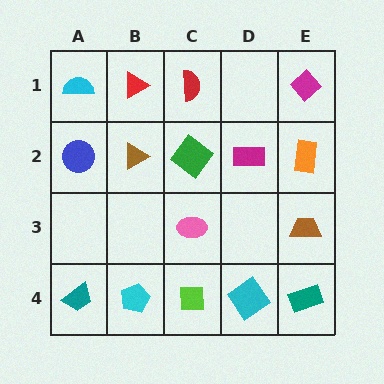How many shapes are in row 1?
4 shapes.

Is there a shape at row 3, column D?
No, that cell is empty.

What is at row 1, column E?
A magenta diamond.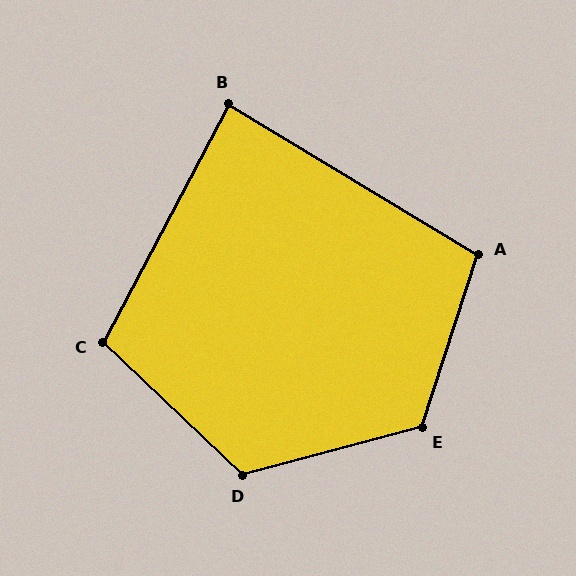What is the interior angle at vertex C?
Approximately 106 degrees (obtuse).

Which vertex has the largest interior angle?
E, at approximately 123 degrees.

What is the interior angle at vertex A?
Approximately 103 degrees (obtuse).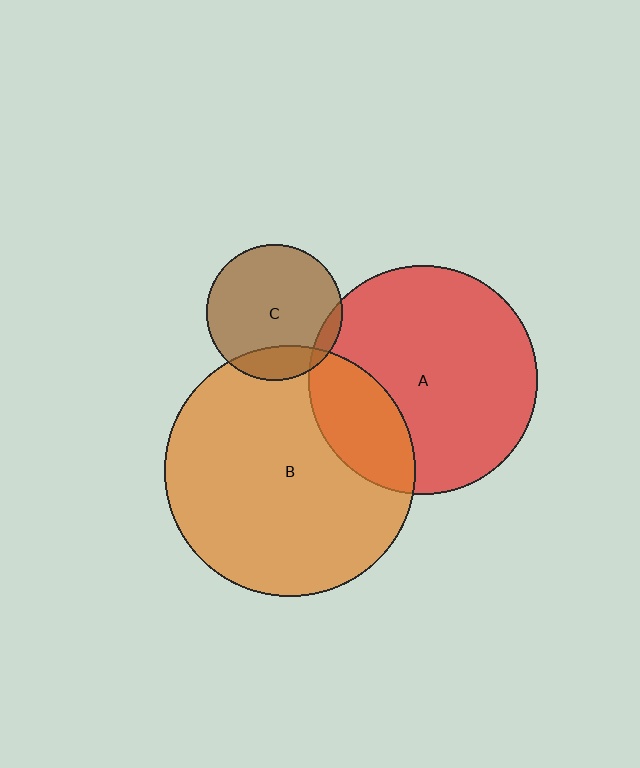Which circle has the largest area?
Circle B (orange).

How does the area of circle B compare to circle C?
Approximately 3.4 times.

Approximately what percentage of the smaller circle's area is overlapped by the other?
Approximately 15%.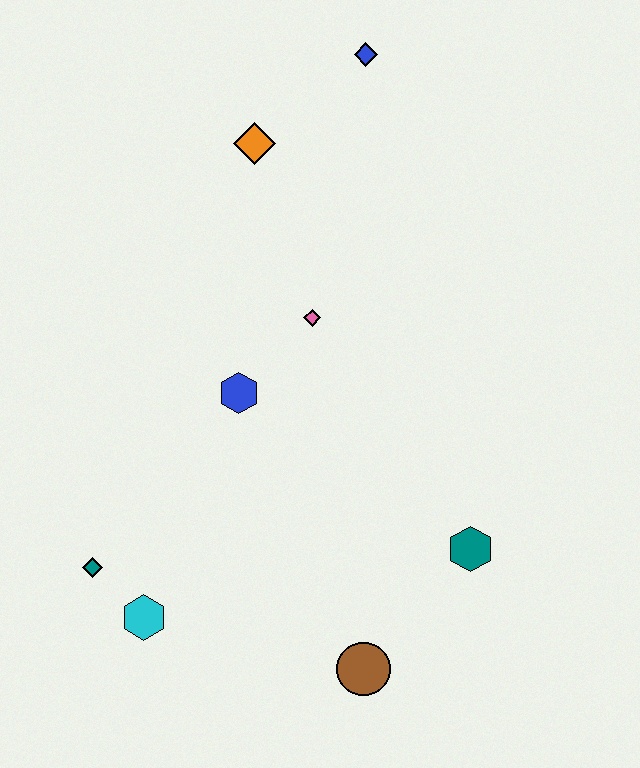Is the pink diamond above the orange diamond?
No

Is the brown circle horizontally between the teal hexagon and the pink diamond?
Yes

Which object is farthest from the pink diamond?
The brown circle is farthest from the pink diamond.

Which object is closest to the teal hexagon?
The brown circle is closest to the teal hexagon.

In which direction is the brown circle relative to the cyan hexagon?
The brown circle is to the right of the cyan hexagon.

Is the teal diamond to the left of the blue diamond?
Yes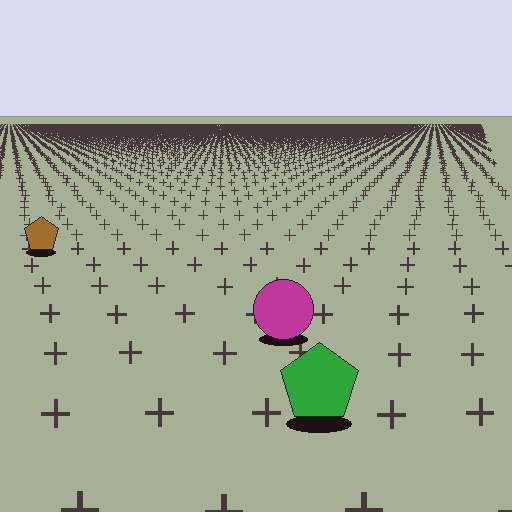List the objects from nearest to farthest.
From nearest to farthest: the green pentagon, the magenta circle, the brown pentagon.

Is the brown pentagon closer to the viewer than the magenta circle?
No. The magenta circle is closer — you can tell from the texture gradient: the ground texture is coarser near it.